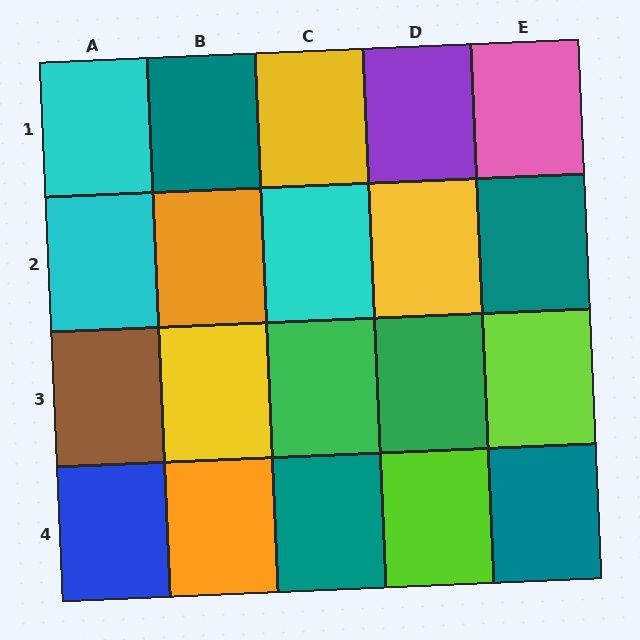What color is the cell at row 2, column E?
Teal.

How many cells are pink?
1 cell is pink.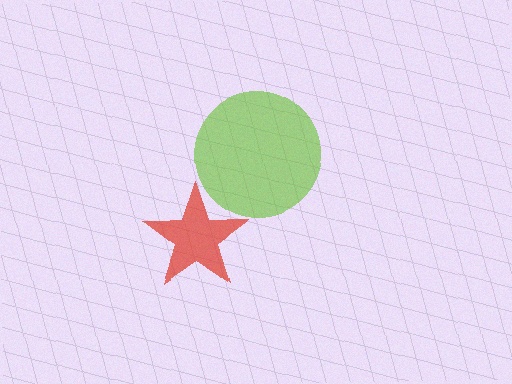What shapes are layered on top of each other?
The layered shapes are: a lime circle, a red star.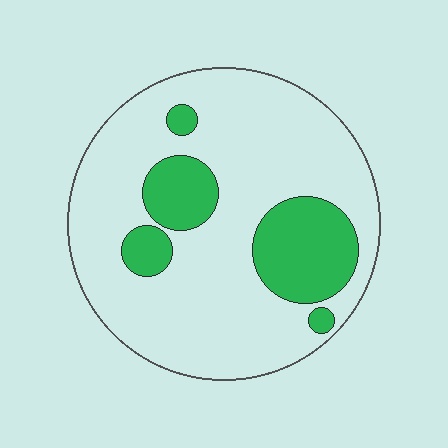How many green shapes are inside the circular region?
5.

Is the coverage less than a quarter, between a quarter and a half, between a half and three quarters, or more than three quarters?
Less than a quarter.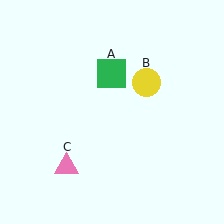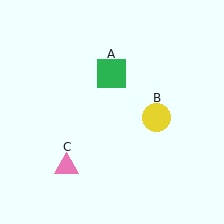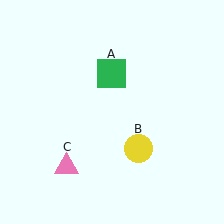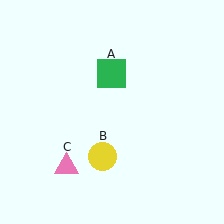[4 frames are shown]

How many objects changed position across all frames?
1 object changed position: yellow circle (object B).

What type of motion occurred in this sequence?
The yellow circle (object B) rotated clockwise around the center of the scene.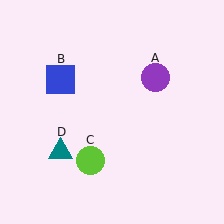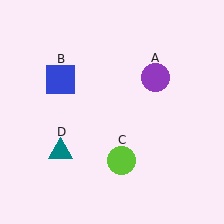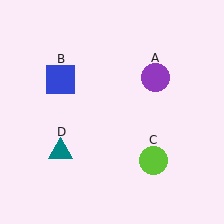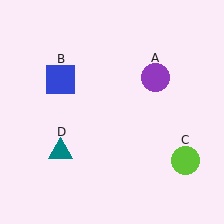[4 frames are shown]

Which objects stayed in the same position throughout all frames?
Purple circle (object A) and blue square (object B) and teal triangle (object D) remained stationary.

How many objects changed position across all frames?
1 object changed position: lime circle (object C).